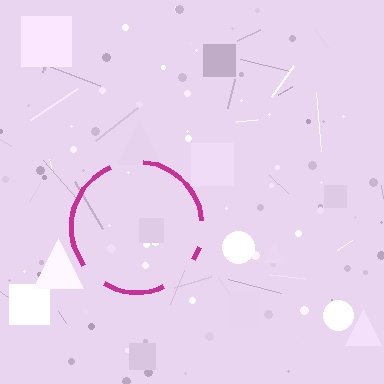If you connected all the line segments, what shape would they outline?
They would outline a circle.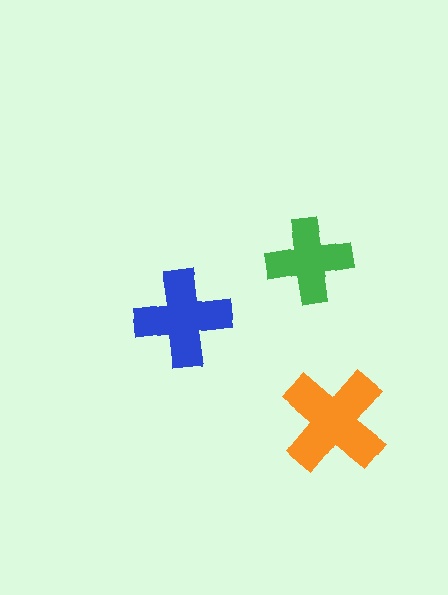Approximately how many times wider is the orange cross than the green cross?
About 1.5 times wider.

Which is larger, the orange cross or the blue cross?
The orange one.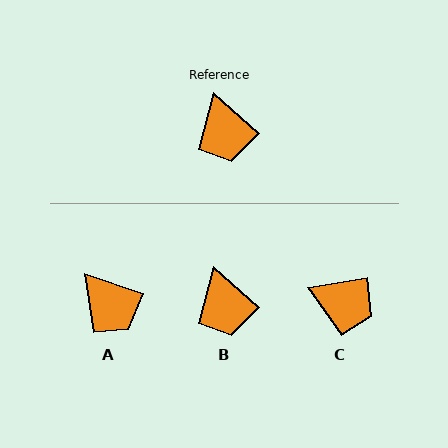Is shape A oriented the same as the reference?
No, it is off by about 23 degrees.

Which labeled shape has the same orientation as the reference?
B.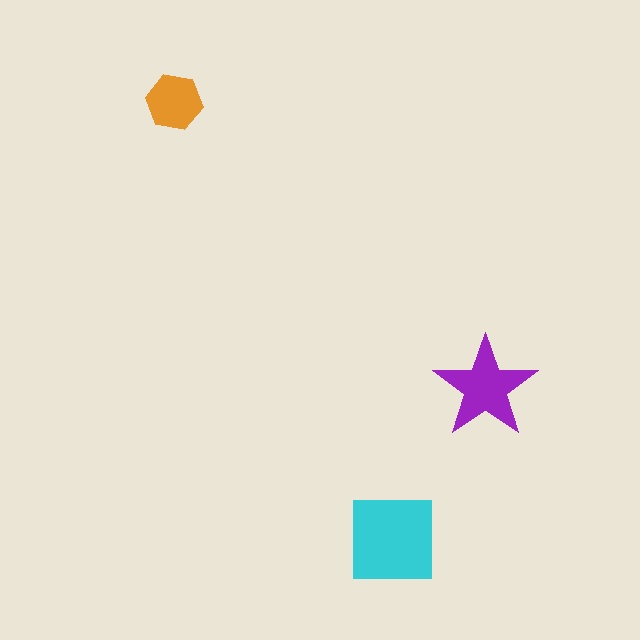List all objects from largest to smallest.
The cyan square, the purple star, the orange hexagon.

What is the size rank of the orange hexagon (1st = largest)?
3rd.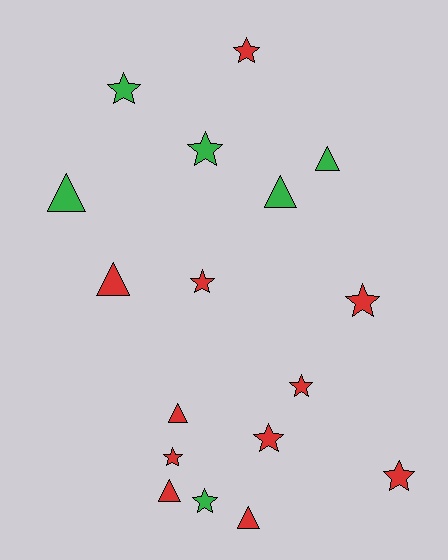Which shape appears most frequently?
Star, with 10 objects.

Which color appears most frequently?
Red, with 11 objects.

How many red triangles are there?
There are 4 red triangles.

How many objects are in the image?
There are 17 objects.